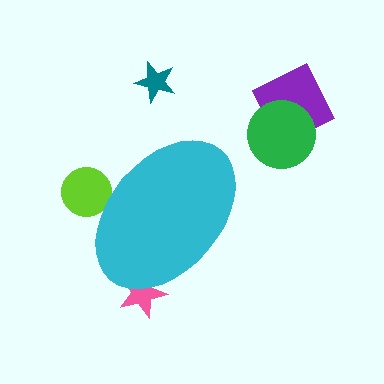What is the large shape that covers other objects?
A cyan ellipse.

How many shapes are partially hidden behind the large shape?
2 shapes are partially hidden.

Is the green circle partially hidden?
No, the green circle is fully visible.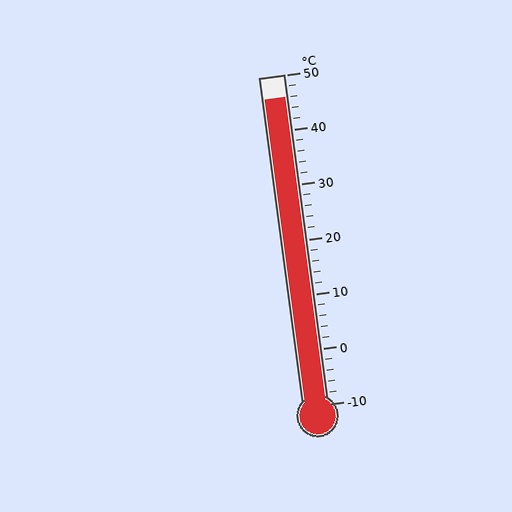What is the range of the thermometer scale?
The thermometer scale ranges from -10°C to 50°C.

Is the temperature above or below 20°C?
The temperature is above 20°C.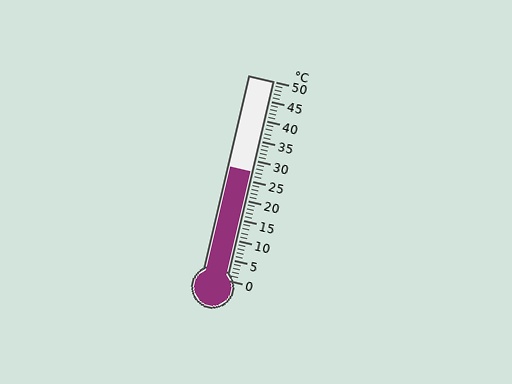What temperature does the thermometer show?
The thermometer shows approximately 27°C.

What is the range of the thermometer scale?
The thermometer scale ranges from 0°C to 50°C.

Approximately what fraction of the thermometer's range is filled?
The thermometer is filled to approximately 55% of its range.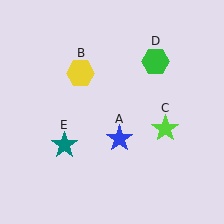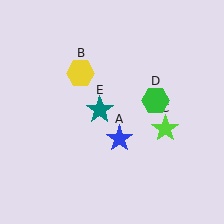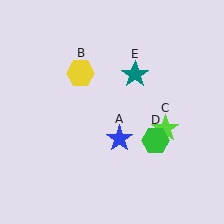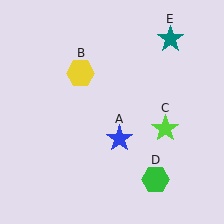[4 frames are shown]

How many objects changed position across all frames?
2 objects changed position: green hexagon (object D), teal star (object E).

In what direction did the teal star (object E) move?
The teal star (object E) moved up and to the right.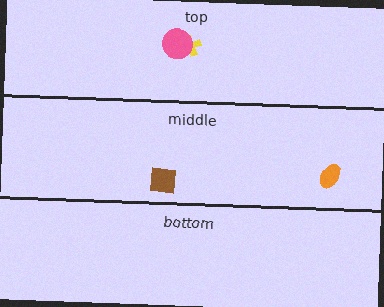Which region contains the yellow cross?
The top region.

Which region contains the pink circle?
The top region.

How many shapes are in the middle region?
2.